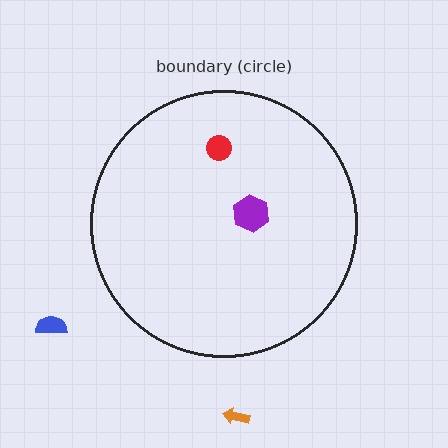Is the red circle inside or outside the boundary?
Inside.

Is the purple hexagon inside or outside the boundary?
Inside.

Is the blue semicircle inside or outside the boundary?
Outside.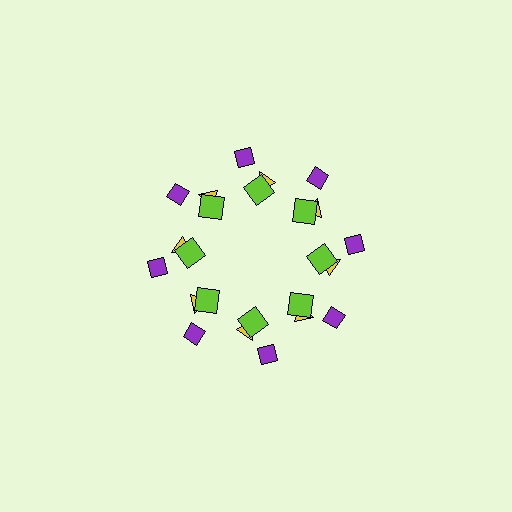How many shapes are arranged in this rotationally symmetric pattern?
There are 24 shapes, arranged in 8 groups of 3.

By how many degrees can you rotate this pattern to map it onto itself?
The pattern maps onto itself every 45 degrees of rotation.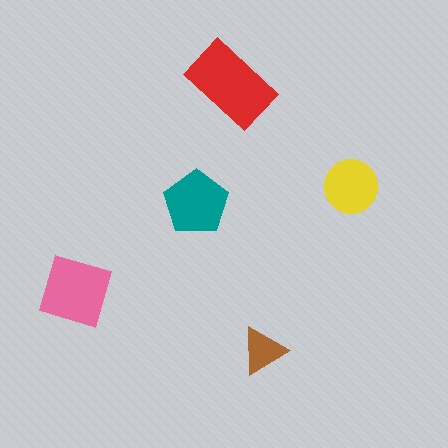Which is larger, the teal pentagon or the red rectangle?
The red rectangle.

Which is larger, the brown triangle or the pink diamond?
The pink diamond.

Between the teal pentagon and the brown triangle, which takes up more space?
The teal pentagon.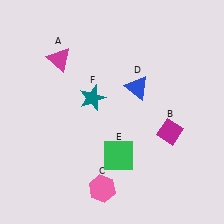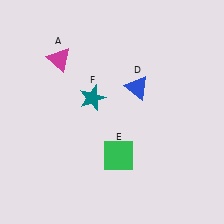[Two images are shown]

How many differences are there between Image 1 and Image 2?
There are 2 differences between the two images.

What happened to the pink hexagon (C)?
The pink hexagon (C) was removed in Image 2. It was in the bottom-left area of Image 1.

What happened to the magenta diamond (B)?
The magenta diamond (B) was removed in Image 2. It was in the bottom-right area of Image 1.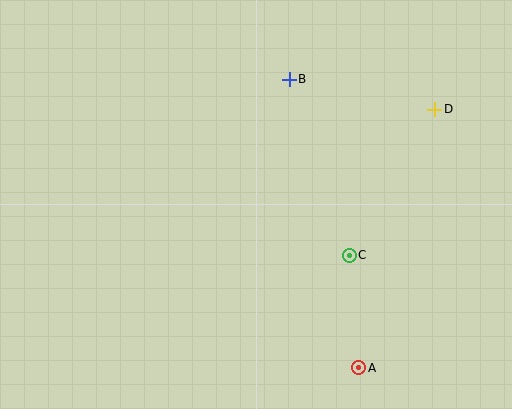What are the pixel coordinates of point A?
Point A is at (359, 368).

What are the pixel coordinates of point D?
Point D is at (435, 109).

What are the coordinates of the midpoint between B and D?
The midpoint between B and D is at (362, 94).